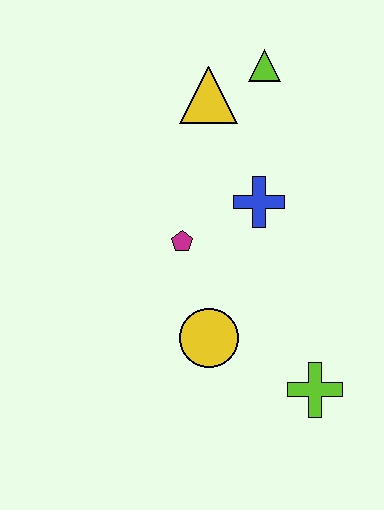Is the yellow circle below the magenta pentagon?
Yes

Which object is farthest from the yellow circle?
The lime triangle is farthest from the yellow circle.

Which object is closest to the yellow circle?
The magenta pentagon is closest to the yellow circle.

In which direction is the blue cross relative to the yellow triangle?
The blue cross is below the yellow triangle.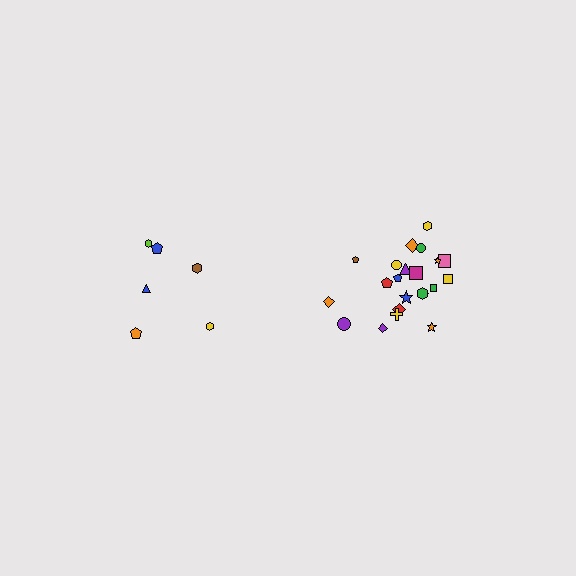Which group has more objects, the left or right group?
The right group.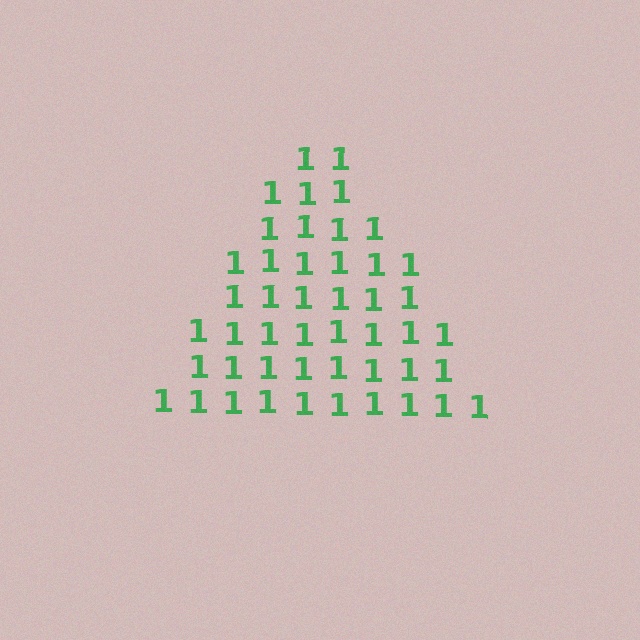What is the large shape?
The large shape is a triangle.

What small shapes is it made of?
It is made of small digit 1's.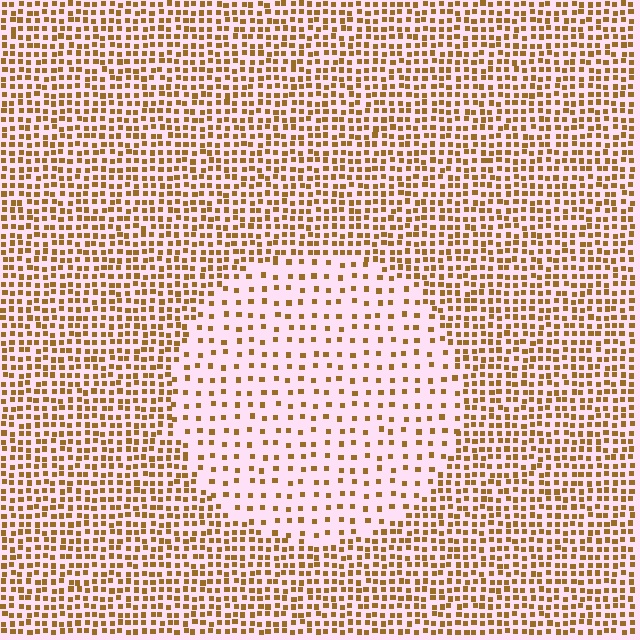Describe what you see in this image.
The image contains small brown elements arranged at two different densities. A circle-shaped region is visible where the elements are less densely packed than the surrounding area.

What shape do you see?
I see a circle.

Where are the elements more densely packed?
The elements are more densely packed outside the circle boundary.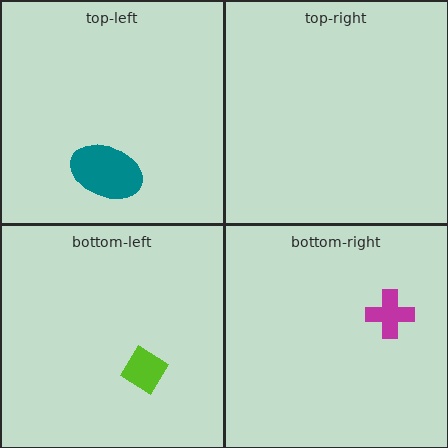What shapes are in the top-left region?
The teal ellipse.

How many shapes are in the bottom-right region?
1.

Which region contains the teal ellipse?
The top-left region.